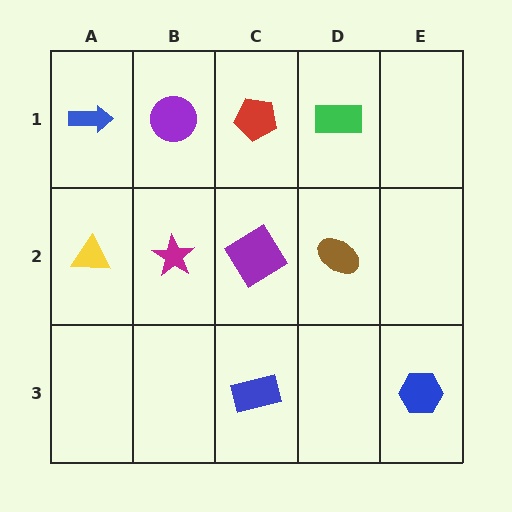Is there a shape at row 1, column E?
No, that cell is empty.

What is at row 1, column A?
A blue arrow.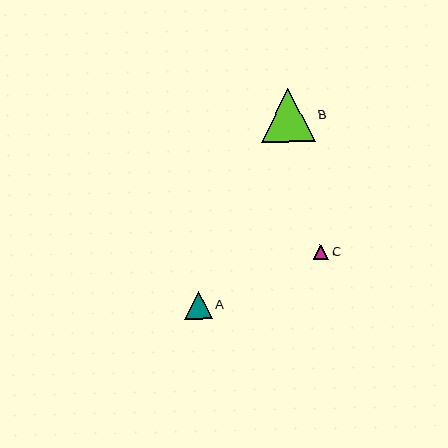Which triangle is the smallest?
Triangle C is the smallest with a size of approximately 16 pixels.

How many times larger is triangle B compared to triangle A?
Triangle B is approximately 2.0 times the size of triangle A.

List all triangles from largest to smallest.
From largest to smallest: B, A, C.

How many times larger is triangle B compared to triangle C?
Triangle B is approximately 3.5 times the size of triangle C.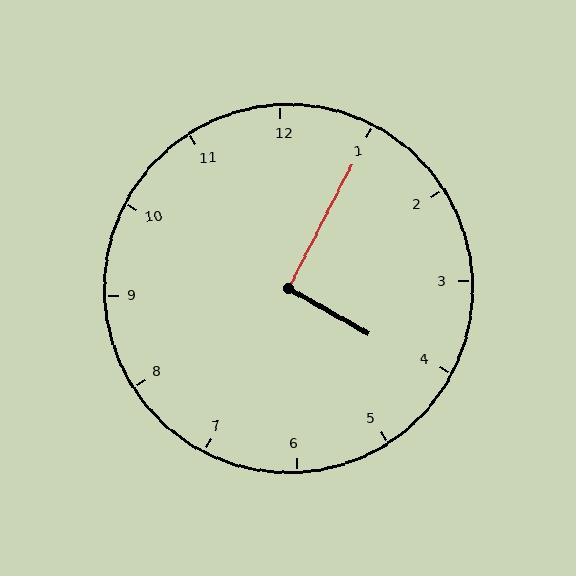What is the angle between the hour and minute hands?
Approximately 92 degrees.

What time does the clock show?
4:05.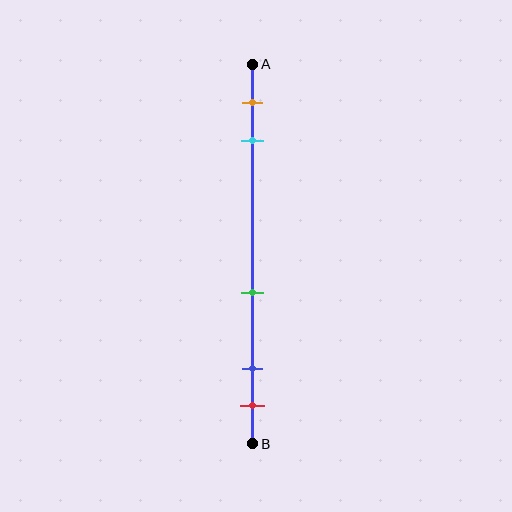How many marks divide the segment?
There are 5 marks dividing the segment.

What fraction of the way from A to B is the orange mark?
The orange mark is approximately 10% (0.1) of the way from A to B.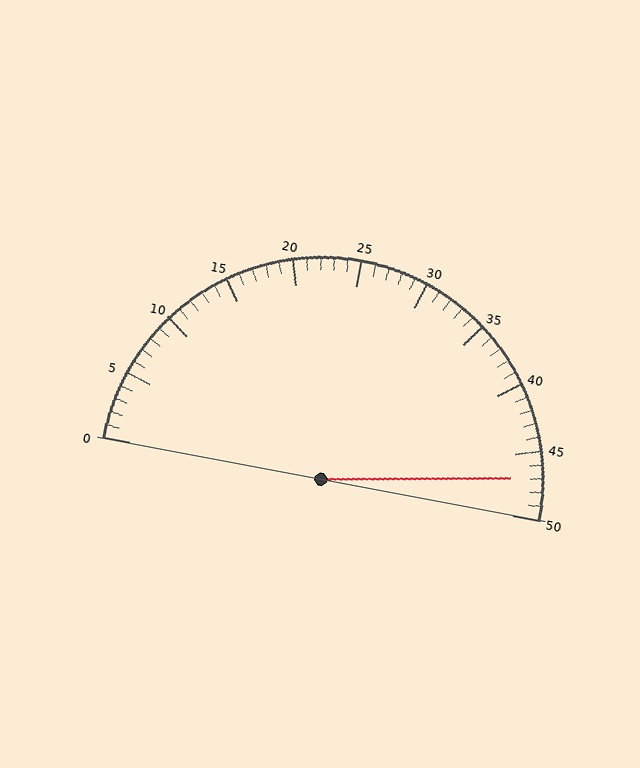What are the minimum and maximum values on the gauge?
The gauge ranges from 0 to 50.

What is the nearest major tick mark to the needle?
The nearest major tick mark is 45.